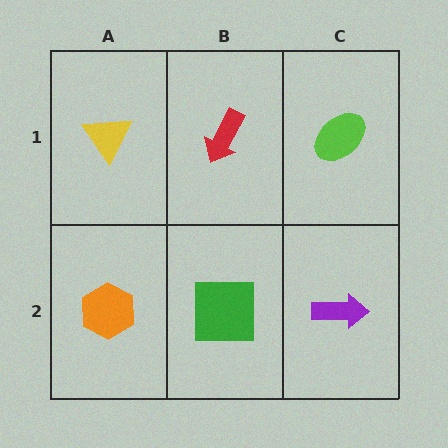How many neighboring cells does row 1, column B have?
3.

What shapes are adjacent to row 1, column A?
An orange hexagon (row 2, column A), a red arrow (row 1, column B).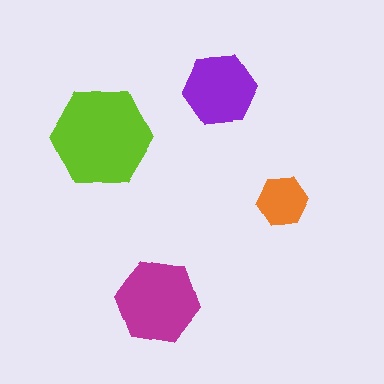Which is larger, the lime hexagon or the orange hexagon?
The lime one.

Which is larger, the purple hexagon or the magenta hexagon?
The magenta one.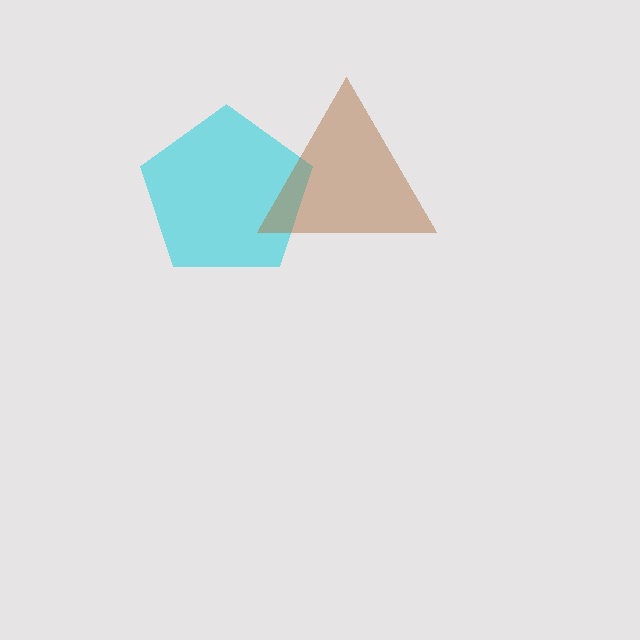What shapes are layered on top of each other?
The layered shapes are: a cyan pentagon, a brown triangle.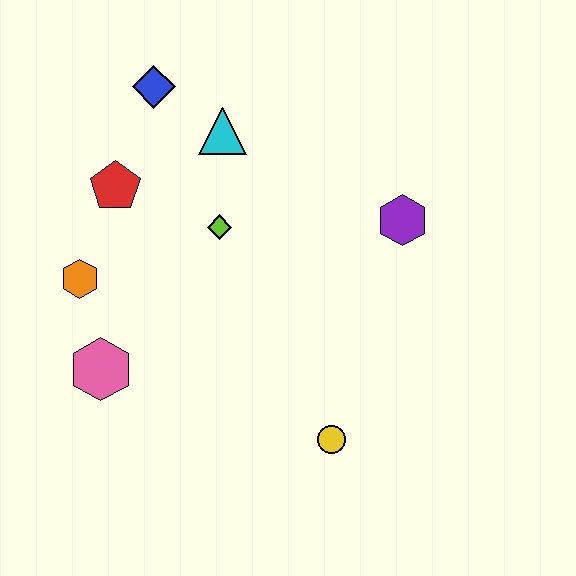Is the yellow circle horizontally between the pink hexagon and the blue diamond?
No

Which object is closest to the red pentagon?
The orange hexagon is closest to the red pentagon.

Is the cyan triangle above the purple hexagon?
Yes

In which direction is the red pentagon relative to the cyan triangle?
The red pentagon is to the left of the cyan triangle.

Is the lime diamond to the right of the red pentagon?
Yes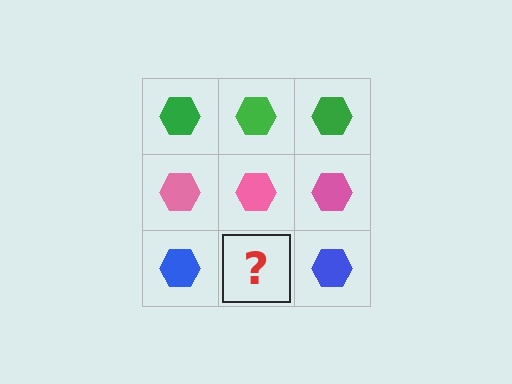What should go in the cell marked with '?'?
The missing cell should contain a blue hexagon.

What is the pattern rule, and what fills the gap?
The rule is that each row has a consistent color. The gap should be filled with a blue hexagon.